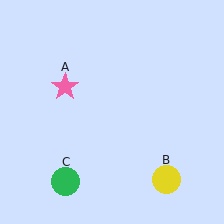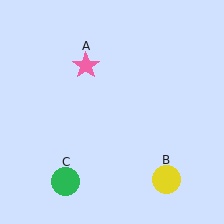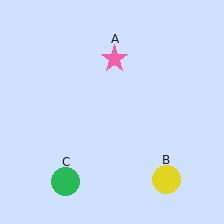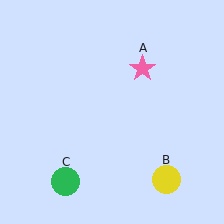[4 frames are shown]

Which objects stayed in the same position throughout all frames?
Yellow circle (object B) and green circle (object C) remained stationary.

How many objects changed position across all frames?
1 object changed position: pink star (object A).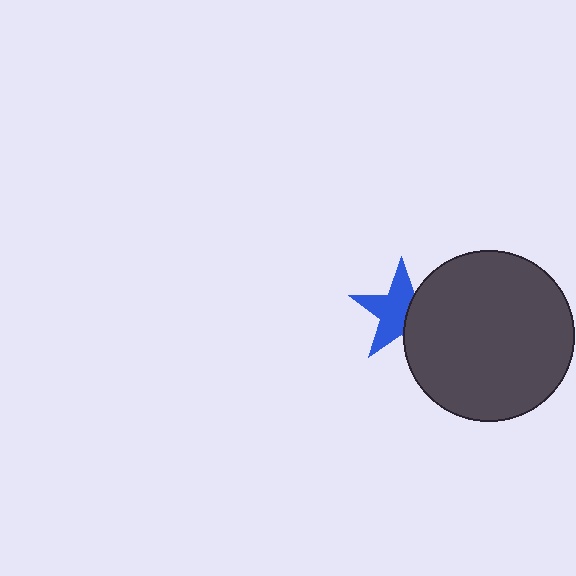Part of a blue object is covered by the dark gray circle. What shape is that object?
It is a star.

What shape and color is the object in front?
The object in front is a dark gray circle.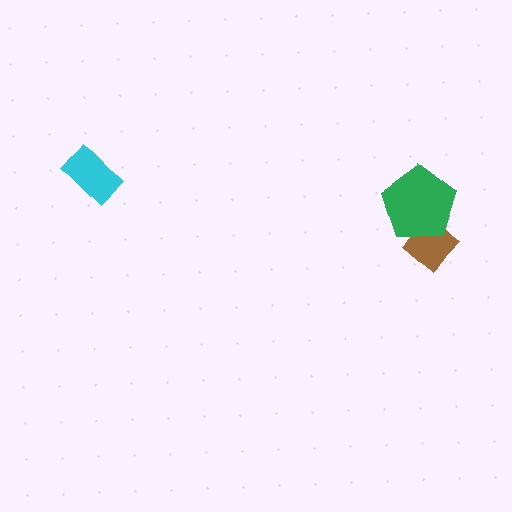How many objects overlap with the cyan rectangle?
0 objects overlap with the cyan rectangle.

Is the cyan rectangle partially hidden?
No, no other shape covers it.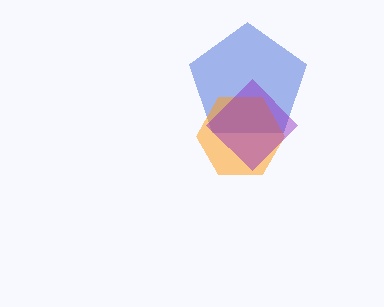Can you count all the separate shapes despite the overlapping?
Yes, there are 3 separate shapes.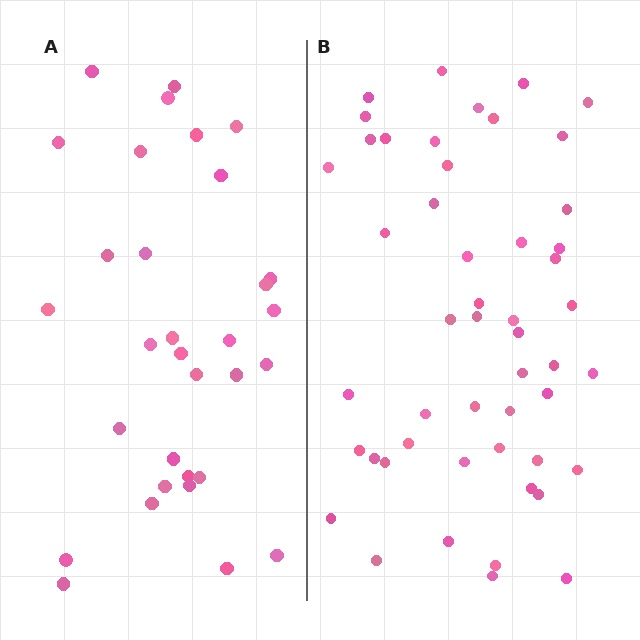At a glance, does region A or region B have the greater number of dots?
Region B (the right region) has more dots.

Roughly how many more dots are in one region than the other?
Region B has approximately 20 more dots than region A.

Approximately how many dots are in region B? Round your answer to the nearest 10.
About 50 dots.